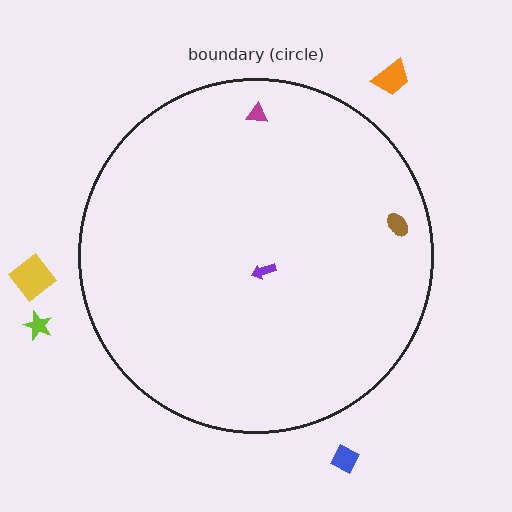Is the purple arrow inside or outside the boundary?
Inside.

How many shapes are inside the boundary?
3 inside, 4 outside.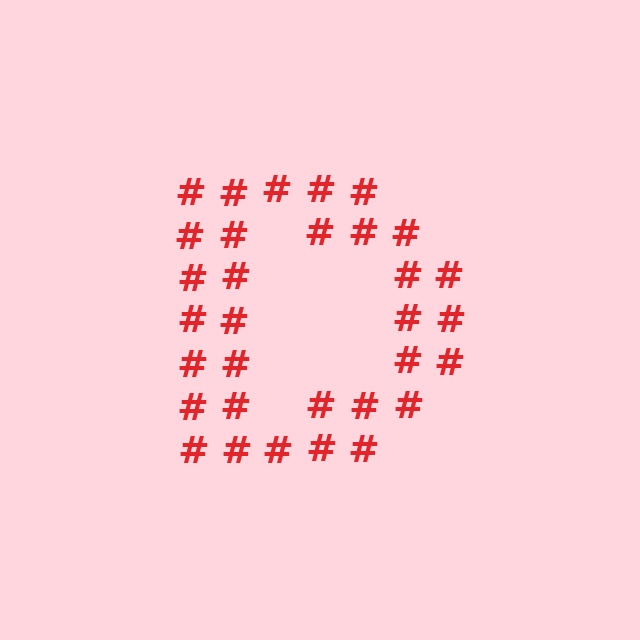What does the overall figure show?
The overall figure shows the letter D.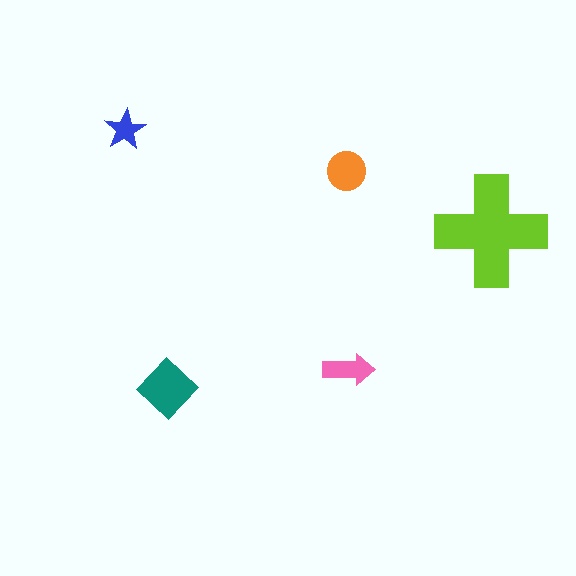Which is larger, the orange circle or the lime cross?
The lime cross.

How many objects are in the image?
There are 5 objects in the image.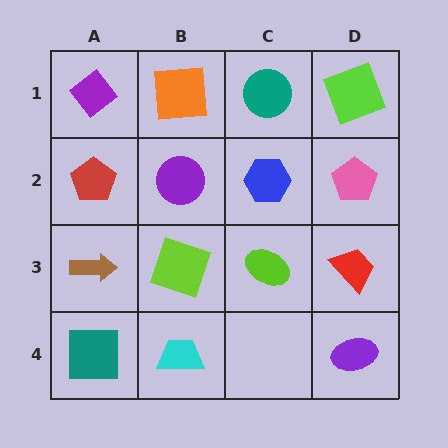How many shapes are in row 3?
4 shapes.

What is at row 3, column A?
A brown arrow.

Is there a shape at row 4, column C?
No, that cell is empty.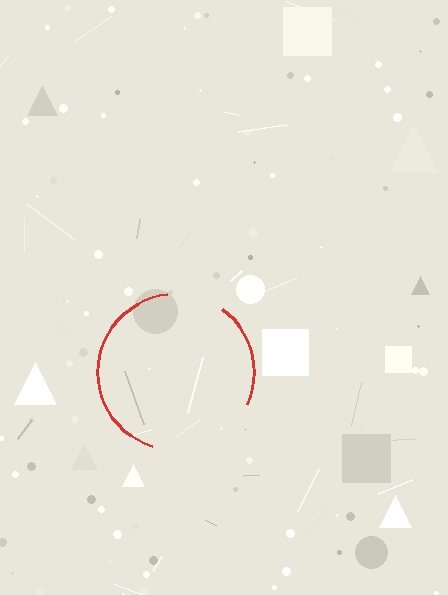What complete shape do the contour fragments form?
The contour fragments form a circle.